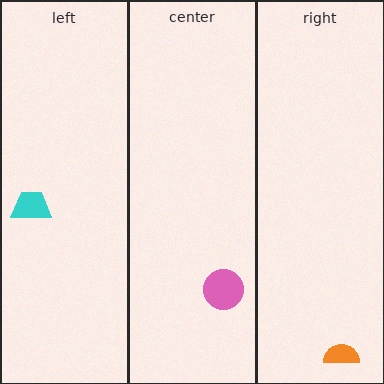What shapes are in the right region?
The orange semicircle.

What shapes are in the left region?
The cyan trapezoid.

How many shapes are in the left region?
1.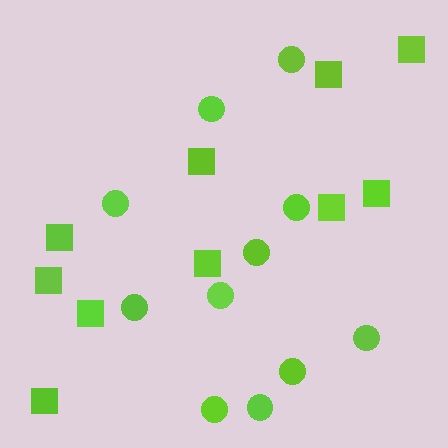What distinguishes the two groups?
There are 2 groups: one group of circles (11) and one group of squares (10).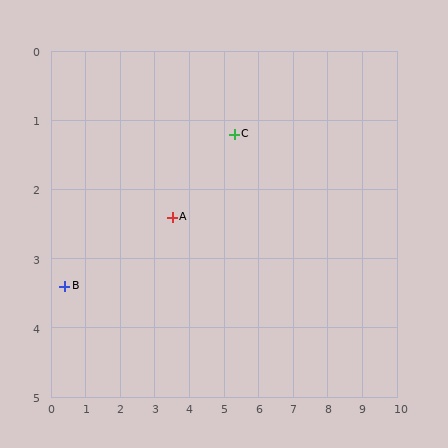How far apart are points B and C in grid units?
Points B and C are about 5.4 grid units apart.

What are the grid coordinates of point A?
Point A is at approximately (3.5, 2.4).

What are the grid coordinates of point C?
Point C is at approximately (5.3, 1.2).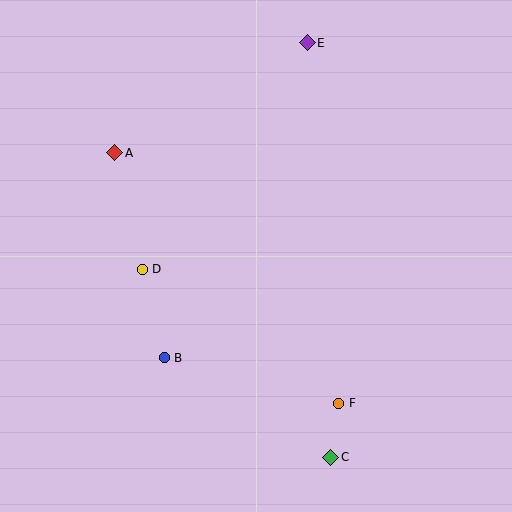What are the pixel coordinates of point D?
Point D is at (142, 269).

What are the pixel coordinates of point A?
Point A is at (115, 153).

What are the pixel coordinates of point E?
Point E is at (307, 43).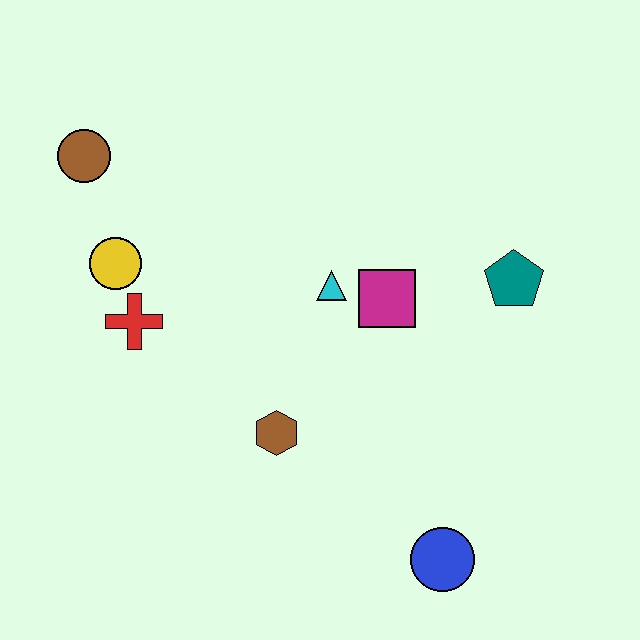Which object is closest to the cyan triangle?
The magenta square is closest to the cyan triangle.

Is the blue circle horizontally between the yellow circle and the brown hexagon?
No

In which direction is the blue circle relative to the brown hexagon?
The blue circle is to the right of the brown hexagon.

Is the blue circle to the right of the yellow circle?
Yes